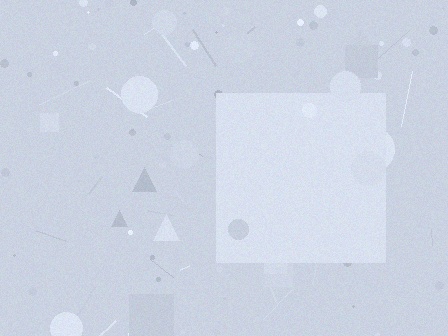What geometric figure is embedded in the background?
A square is embedded in the background.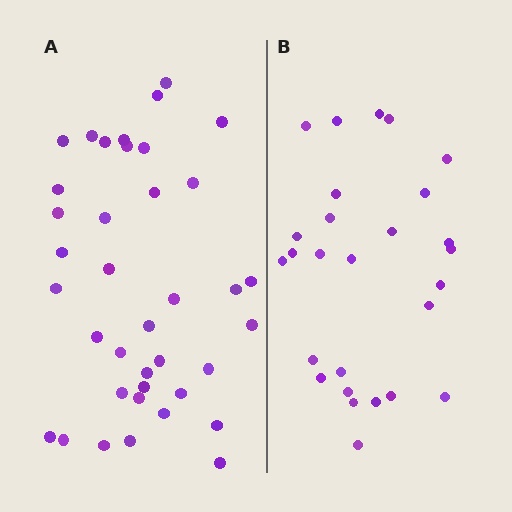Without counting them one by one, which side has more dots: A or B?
Region A (the left region) has more dots.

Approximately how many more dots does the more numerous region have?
Region A has roughly 12 or so more dots than region B.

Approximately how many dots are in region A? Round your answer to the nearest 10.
About 40 dots. (The exact count is 38, which rounds to 40.)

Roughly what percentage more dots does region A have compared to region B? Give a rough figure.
About 40% more.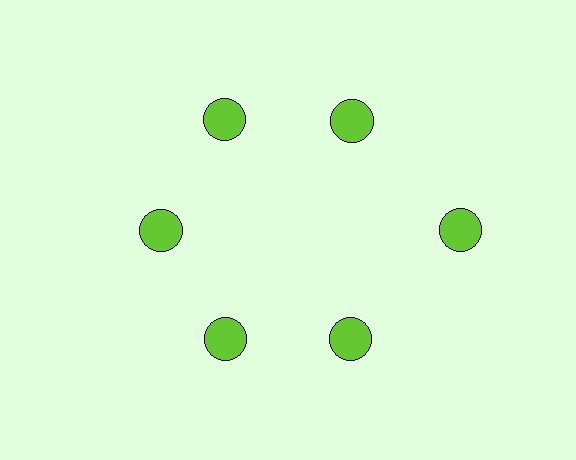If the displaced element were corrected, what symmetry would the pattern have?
It would have 6-fold rotational symmetry — the pattern would map onto itself every 60 degrees.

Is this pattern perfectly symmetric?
No. The 6 lime circles are arranged in a ring, but one element near the 3 o'clock position is pushed outward from the center, breaking the 6-fold rotational symmetry.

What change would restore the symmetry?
The symmetry would be restored by moving it inward, back onto the ring so that all 6 circles sit at equal angles and equal distance from the center.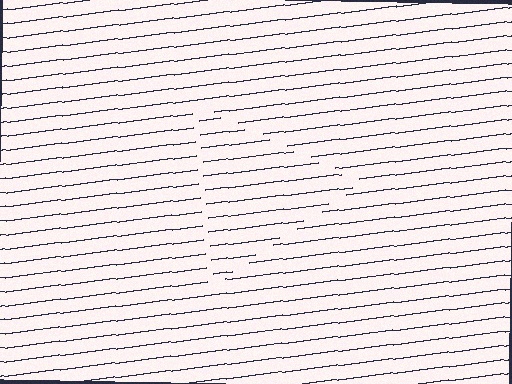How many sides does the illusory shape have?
3 sides — the line-ends trace a triangle.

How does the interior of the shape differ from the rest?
The interior of the shape contains the same grating, shifted by half a period — the contour is defined by the phase discontinuity where line-ends from the inner and outer gratings abut.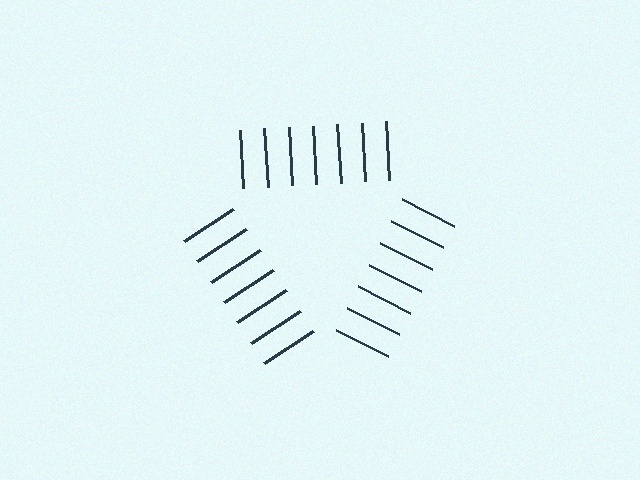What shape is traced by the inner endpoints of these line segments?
An illusory triangle — the line segments terminate on its edges but no continuous stroke is drawn.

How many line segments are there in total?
21 — 7 along each of the 3 edges.